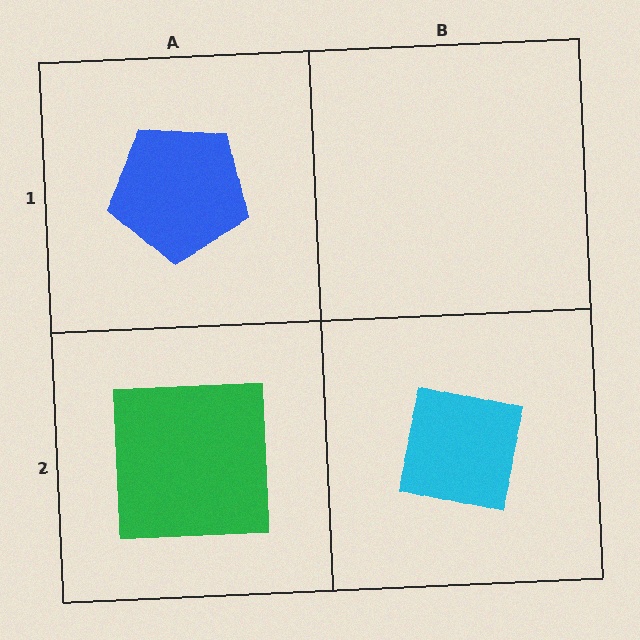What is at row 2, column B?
A cyan square.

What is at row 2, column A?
A green square.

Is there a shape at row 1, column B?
No, that cell is empty.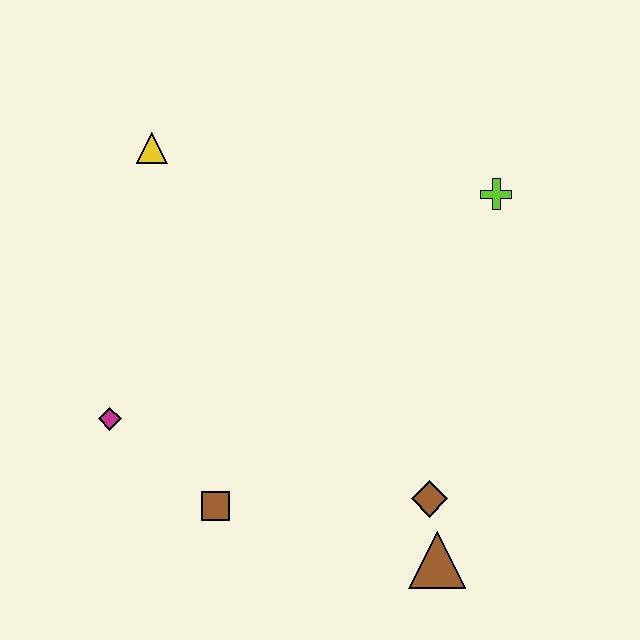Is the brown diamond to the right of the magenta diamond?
Yes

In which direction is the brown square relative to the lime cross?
The brown square is below the lime cross.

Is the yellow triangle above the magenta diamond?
Yes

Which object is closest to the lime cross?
The brown diamond is closest to the lime cross.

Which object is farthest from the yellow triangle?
The brown triangle is farthest from the yellow triangle.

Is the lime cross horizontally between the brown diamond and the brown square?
No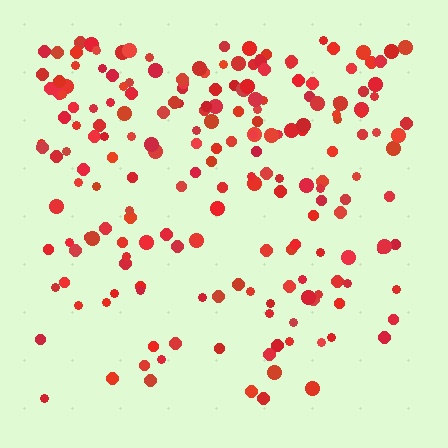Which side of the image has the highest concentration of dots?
The top.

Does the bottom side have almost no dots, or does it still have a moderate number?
Still a moderate number, just noticeably fewer than the top.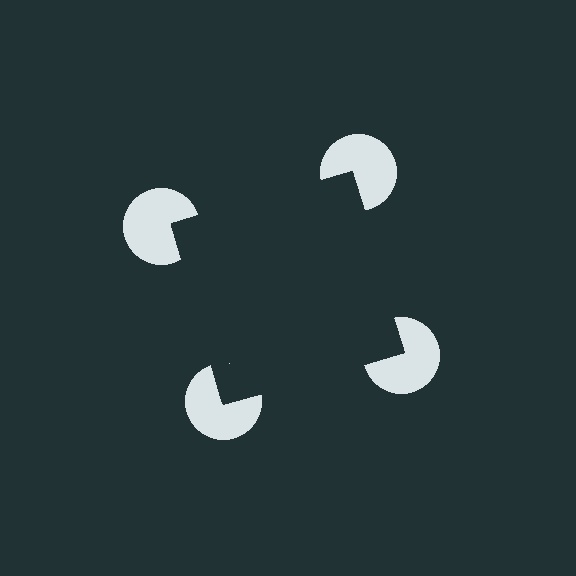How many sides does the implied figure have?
4 sides.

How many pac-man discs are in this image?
There are 4 — one at each vertex of the illusory square.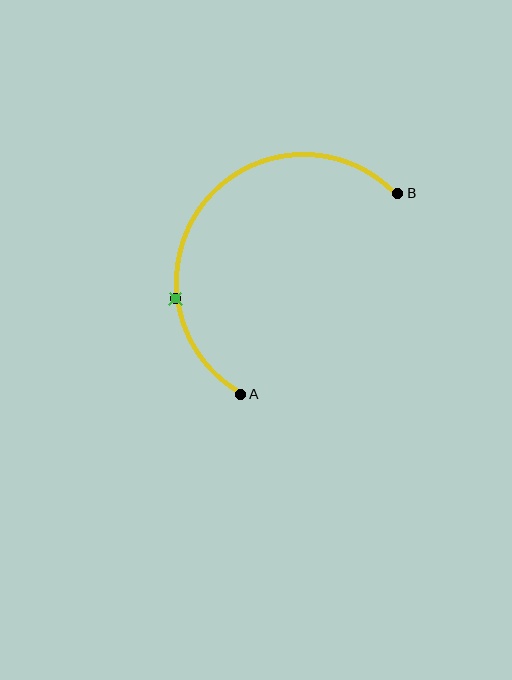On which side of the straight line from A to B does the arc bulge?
The arc bulges above and to the left of the straight line connecting A and B.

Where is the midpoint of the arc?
The arc midpoint is the point on the curve farthest from the straight line joining A and B. It sits above and to the left of that line.